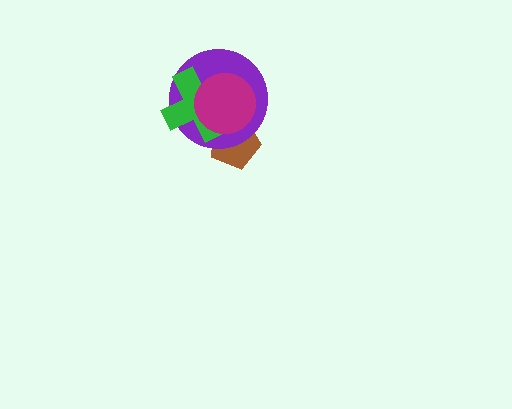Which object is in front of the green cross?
The magenta circle is in front of the green cross.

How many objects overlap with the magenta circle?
3 objects overlap with the magenta circle.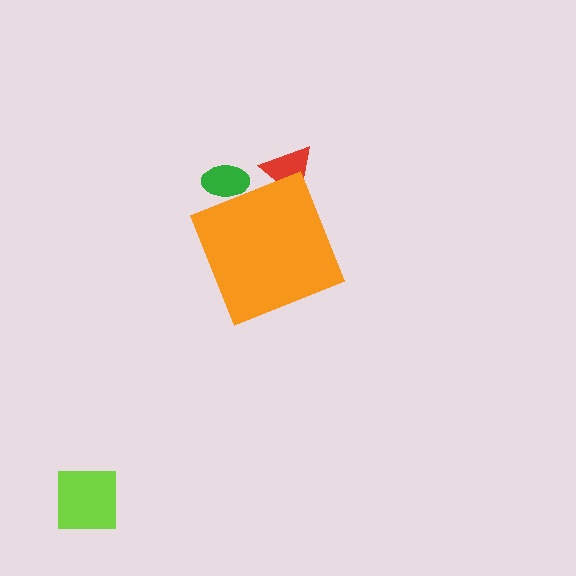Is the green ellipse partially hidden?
Yes, the green ellipse is partially hidden behind the orange diamond.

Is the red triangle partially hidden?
Yes, the red triangle is partially hidden behind the orange diamond.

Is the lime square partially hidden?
No, the lime square is fully visible.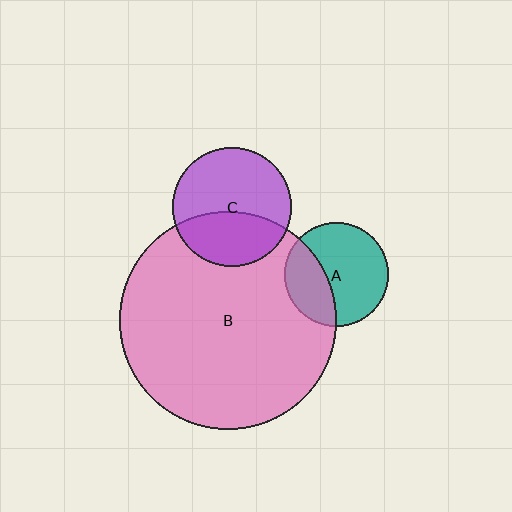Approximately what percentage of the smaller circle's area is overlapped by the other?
Approximately 40%.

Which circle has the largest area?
Circle B (pink).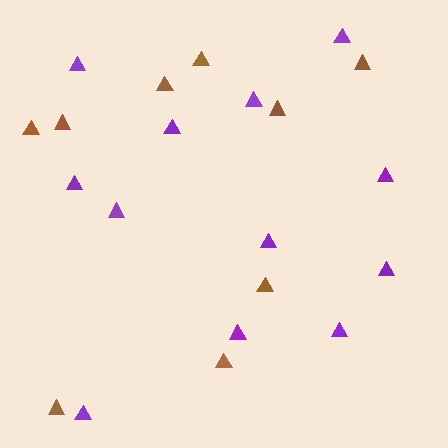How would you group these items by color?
There are 2 groups: one group of purple triangles (12) and one group of brown triangles (9).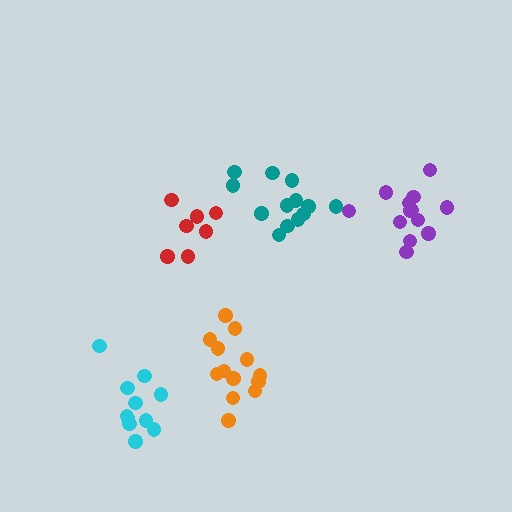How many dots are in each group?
Group 1: 13 dots, Group 2: 13 dots, Group 3: 13 dots, Group 4: 7 dots, Group 5: 11 dots (57 total).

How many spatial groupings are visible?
There are 5 spatial groupings.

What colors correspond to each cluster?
The clusters are colored: purple, teal, orange, red, cyan.